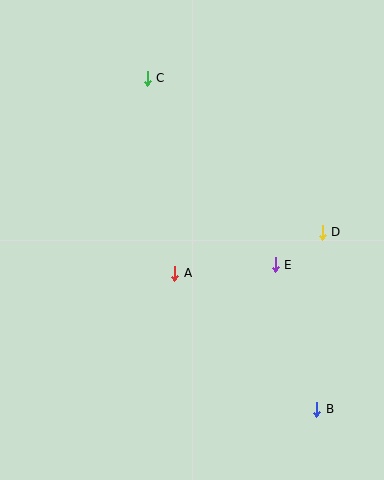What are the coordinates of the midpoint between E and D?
The midpoint between E and D is at (299, 248).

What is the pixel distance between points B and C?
The distance between B and C is 372 pixels.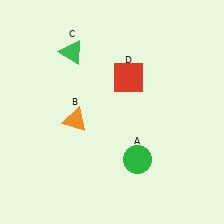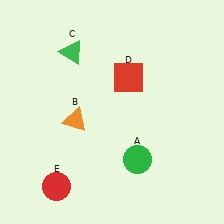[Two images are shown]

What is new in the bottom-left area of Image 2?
A red circle (E) was added in the bottom-left area of Image 2.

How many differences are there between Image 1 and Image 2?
There is 1 difference between the two images.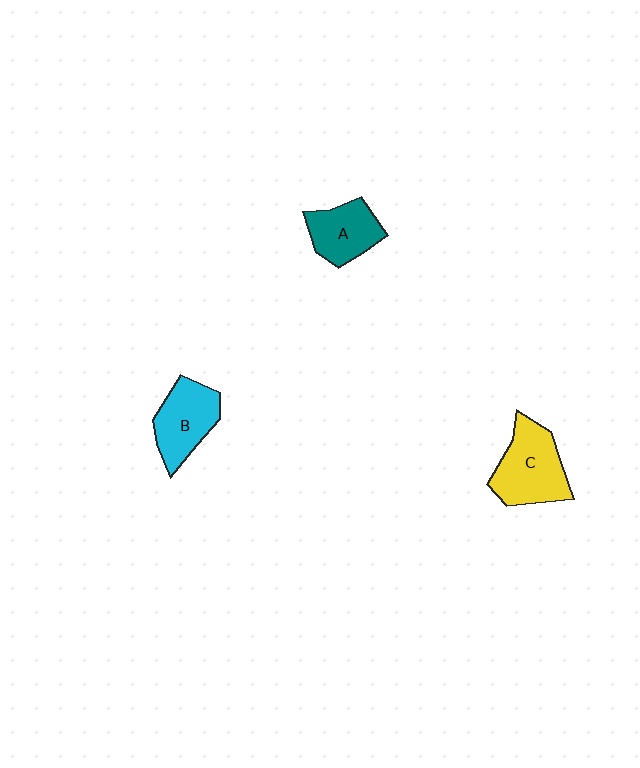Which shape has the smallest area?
Shape A (teal).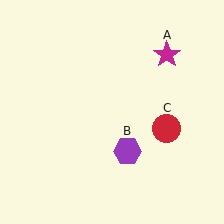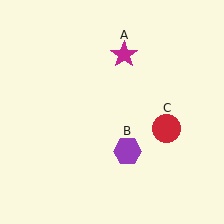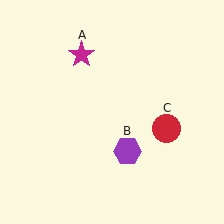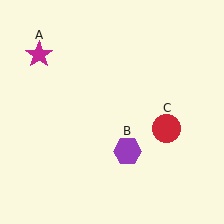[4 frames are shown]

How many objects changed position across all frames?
1 object changed position: magenta star (object A).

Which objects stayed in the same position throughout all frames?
Purple hexagon (object B) and red circle (object C) remained stationary.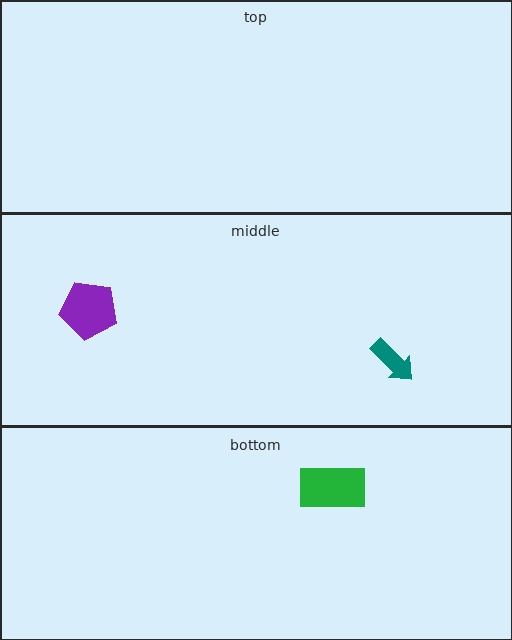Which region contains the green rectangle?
The bottom region.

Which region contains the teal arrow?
The middle region.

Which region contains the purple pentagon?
The middle region.